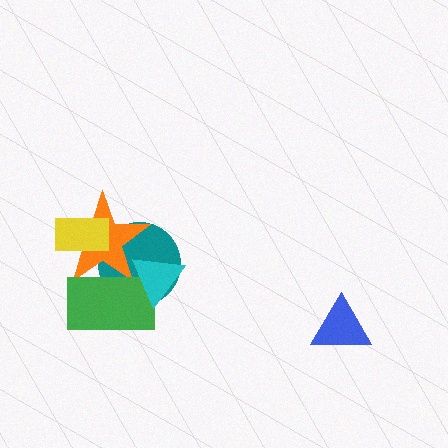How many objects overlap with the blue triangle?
0 objects overlap with the blue triangle.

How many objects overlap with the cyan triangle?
3 objects overlap with the cyan triangle.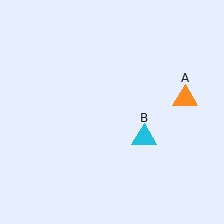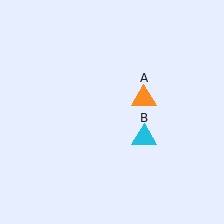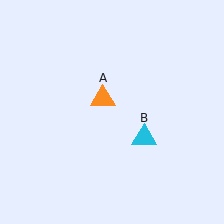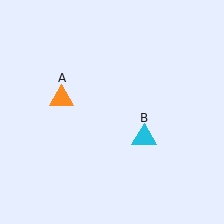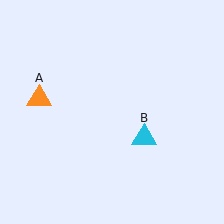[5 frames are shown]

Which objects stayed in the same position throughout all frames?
Cyan triangle (object B) remained stationary.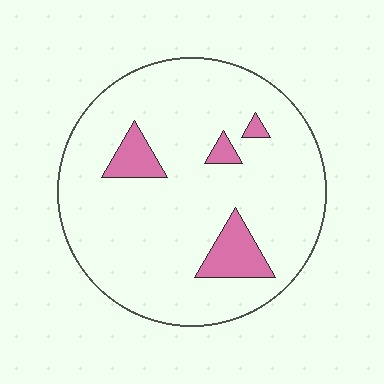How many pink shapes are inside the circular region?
4.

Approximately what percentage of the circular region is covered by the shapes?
Approximately 10%.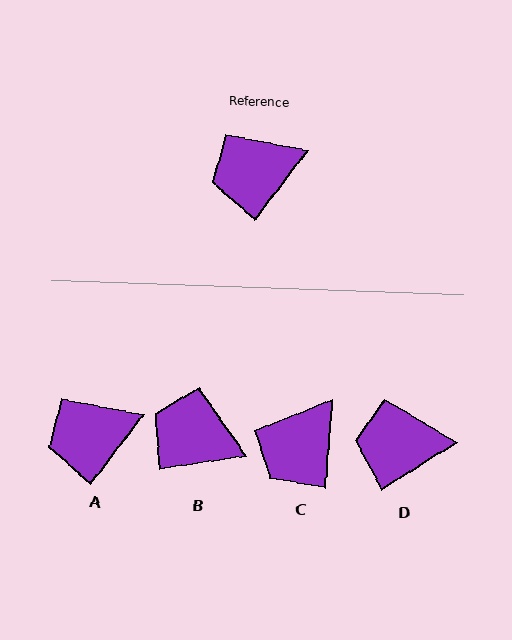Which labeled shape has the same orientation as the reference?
A.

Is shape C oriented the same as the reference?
No, it is off by about 32 degrees.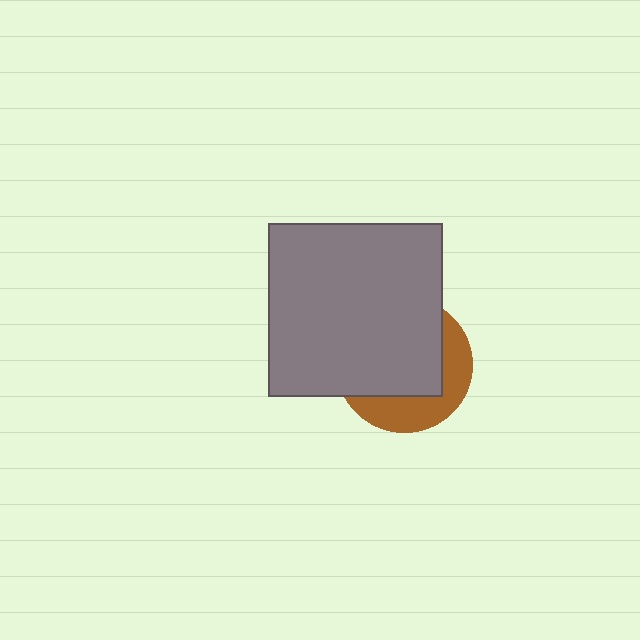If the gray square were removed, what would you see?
You would see the complete brown circle.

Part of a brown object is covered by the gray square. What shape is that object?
It is a circle.